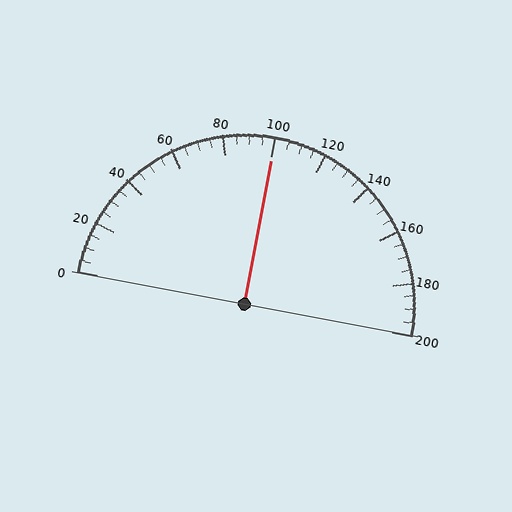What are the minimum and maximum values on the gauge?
The gauge ranges from 0 to 200.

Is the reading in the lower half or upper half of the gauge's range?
The reading is in the upper half of the range (0 to 200).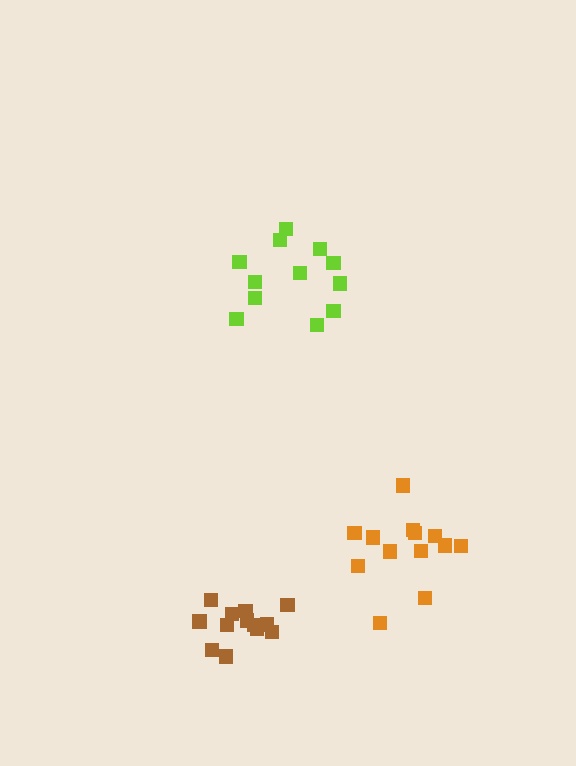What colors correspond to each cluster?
The clusters are colored: brown, lime, orange.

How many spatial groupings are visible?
There are 3 spatial groupings.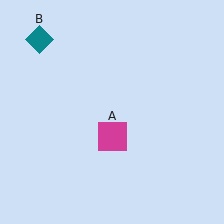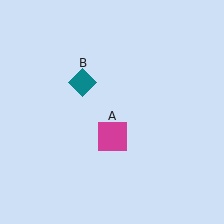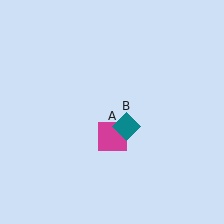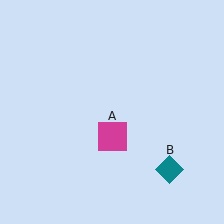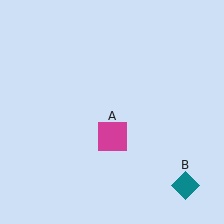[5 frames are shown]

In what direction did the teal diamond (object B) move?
The teal diamond (object B) moved down and to the right.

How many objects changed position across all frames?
1 object changed position: teal diamond (object B).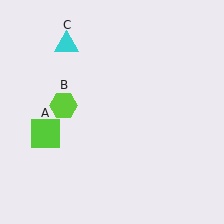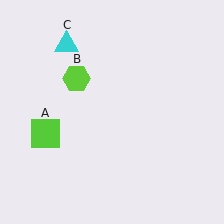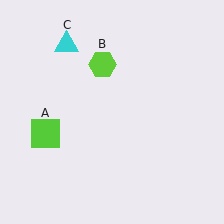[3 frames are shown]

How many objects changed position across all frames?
1 object changed position: lime hexagon (object B).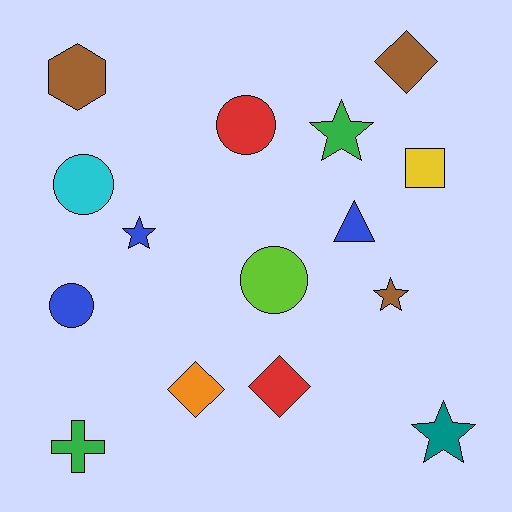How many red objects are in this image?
There are 2 red objects.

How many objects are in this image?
There are 15 objects.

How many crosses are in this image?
There is 1 cross.